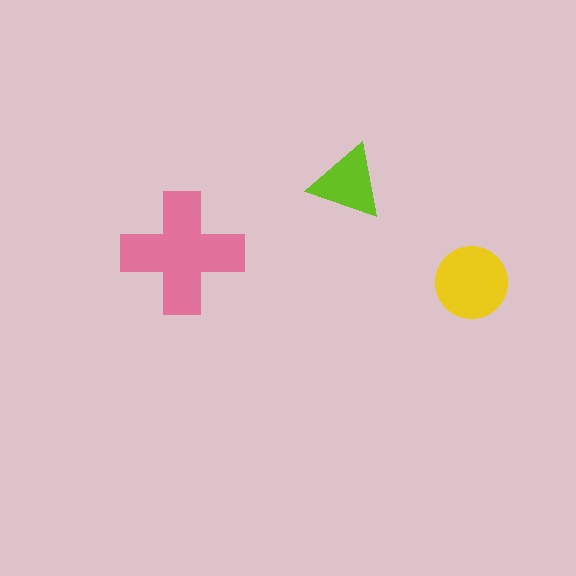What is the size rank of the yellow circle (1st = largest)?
2nd.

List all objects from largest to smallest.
The pink cross, the yellow circle, the lime triangle.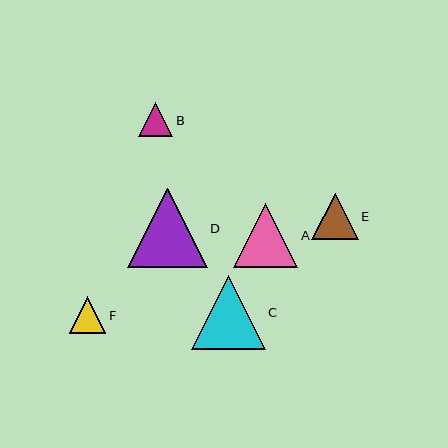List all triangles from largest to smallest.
From largest to smallest: D, C, A, E, F, B.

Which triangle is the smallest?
Triangle B is the smallest with a size of approximately 34 pixels.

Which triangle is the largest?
Triangle D is the largest with a size of approximately 79 pixels.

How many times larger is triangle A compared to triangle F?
Triangle A is approximately 1.8 times the size of triangle F.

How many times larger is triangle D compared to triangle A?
Triangle D is approximately 1.2 times the size of triangle A.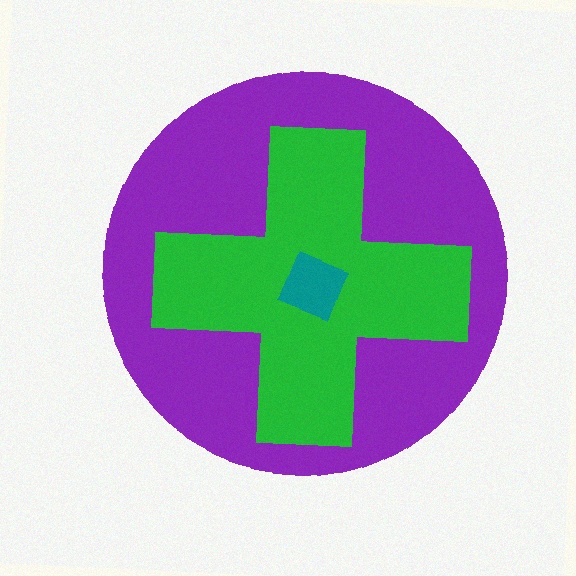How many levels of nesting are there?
3.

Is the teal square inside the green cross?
Yes.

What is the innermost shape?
The teal square.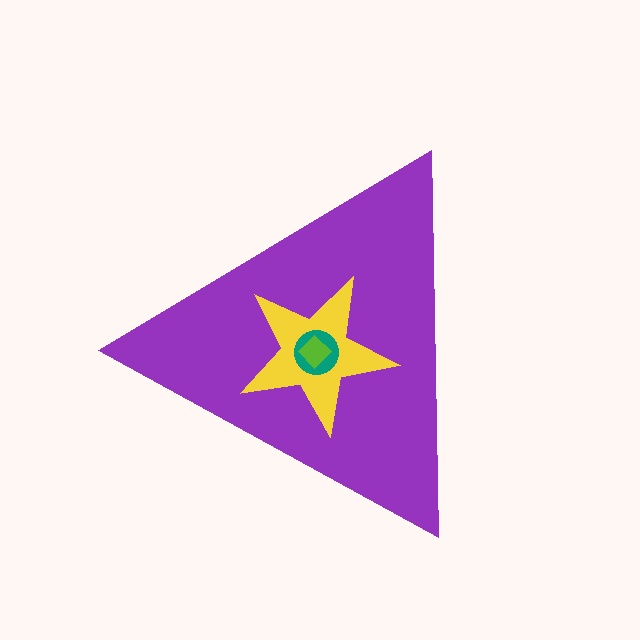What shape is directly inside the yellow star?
The teal circle.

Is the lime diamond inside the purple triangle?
Yes.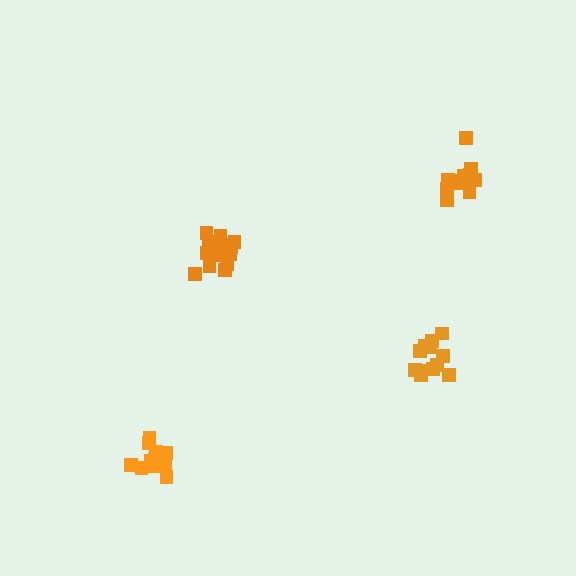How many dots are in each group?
Group 1: 12 dots, Group 2: 12 dots, Group 3: 11 dots, Group 4: 15 dots (50 total).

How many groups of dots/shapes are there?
There are 4 groups.